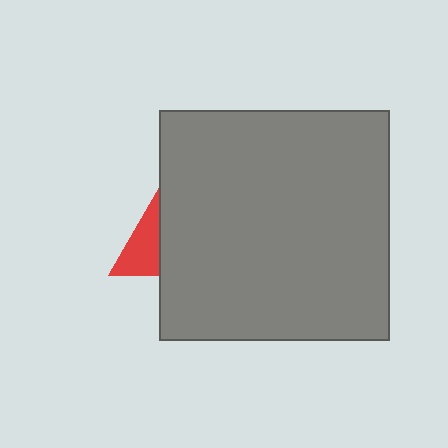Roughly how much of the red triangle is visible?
A small part of it is visible (roughly 33%).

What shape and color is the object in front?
The object in front is a gray square.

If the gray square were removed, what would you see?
You would see the complete red triangle.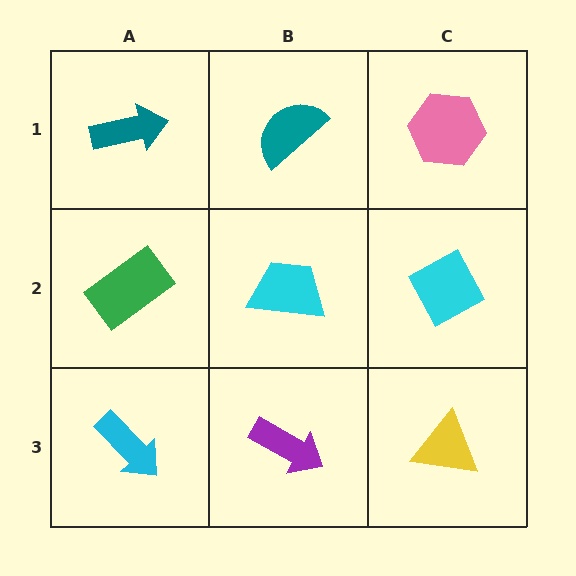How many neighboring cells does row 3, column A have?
2.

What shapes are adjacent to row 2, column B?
A teal semicircle (row 1, column B), a purple arrow (row 3, column B), a green rectangle (row 2, column A), a cyan diamond (row 2, column C).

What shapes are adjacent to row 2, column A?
A teal arrow (row 1, column A), a cyan arrow (row 3, column A), a cyan trapezoid (row 2, column B).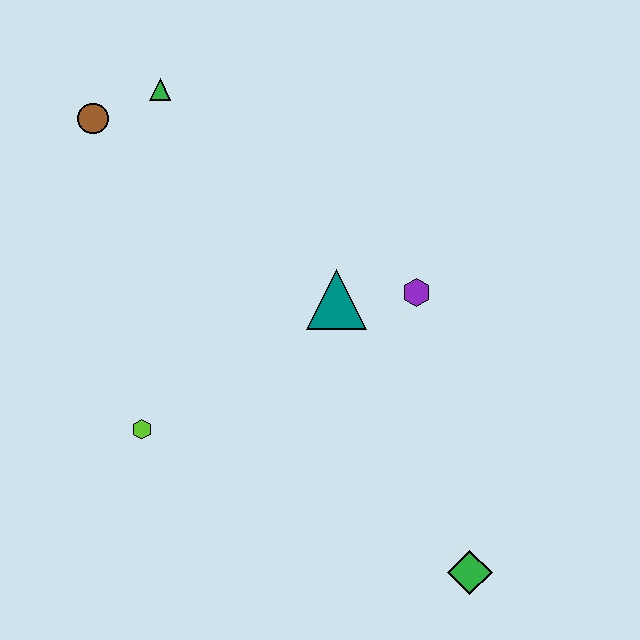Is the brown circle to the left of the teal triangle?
Yes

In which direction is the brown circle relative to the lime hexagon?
The brown circle is above the lime hexagon.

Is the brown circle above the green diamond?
Yes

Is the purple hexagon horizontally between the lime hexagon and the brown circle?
No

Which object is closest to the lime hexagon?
The teal triangle is closest to the lime hexagon.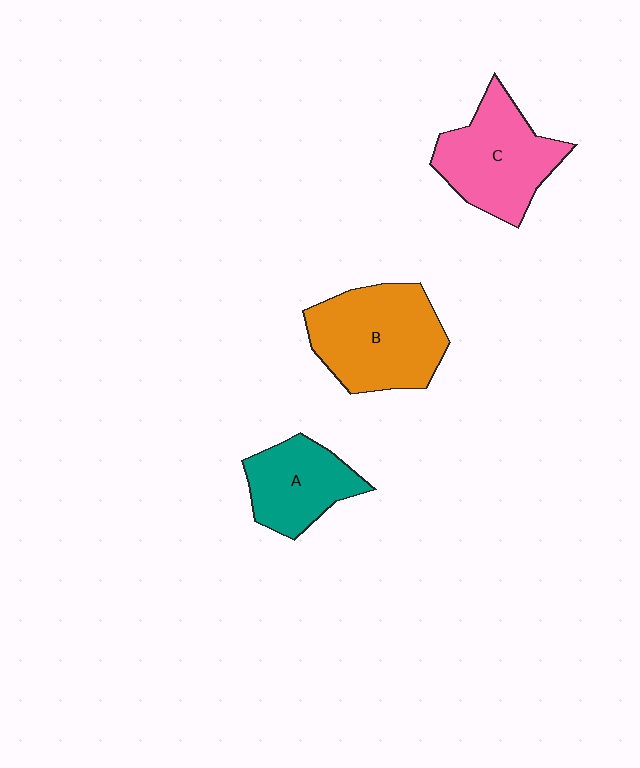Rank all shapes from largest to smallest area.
From largest to smallest: B (orange), C (pink), A (teal).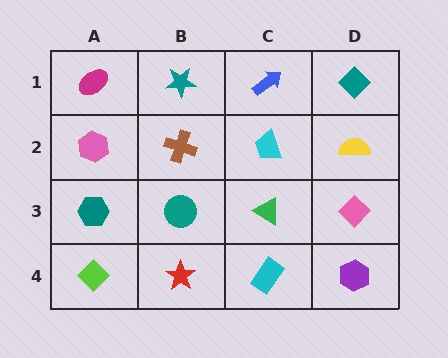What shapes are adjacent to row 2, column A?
A magenta ellipse (row 1, column A), a teal hexagon (row 3, column A), a brown cross (row 2, column B).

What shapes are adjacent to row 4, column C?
A green triangle (row 3, column C), a red star (row 4, column B), a purple hexagon (row 4, column D).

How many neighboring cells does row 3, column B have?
4.